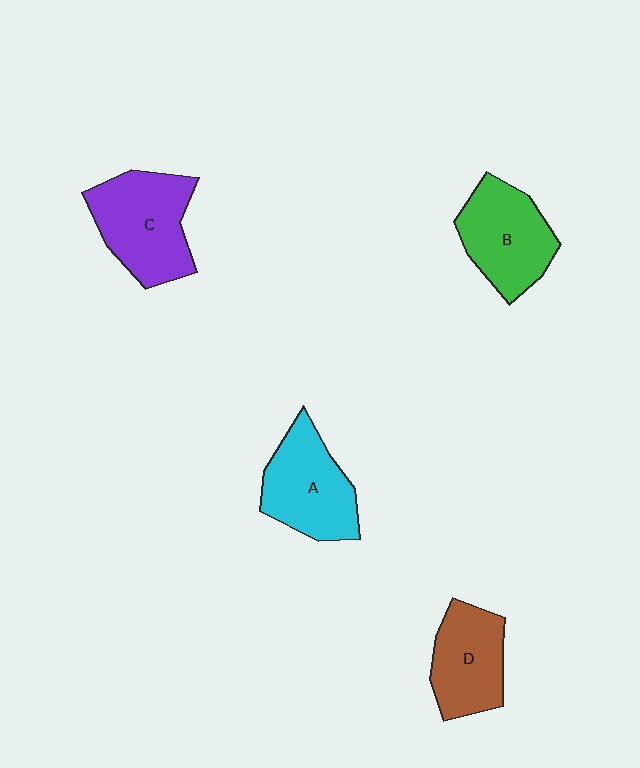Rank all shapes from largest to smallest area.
From largest to smallest: C (purple), A (cyan), B (green), D (brown).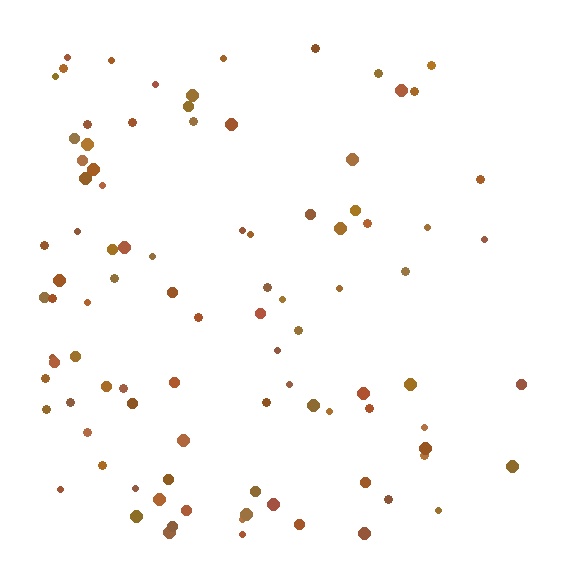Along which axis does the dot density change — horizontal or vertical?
Horizontal.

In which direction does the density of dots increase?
From right to left, with the left side densest.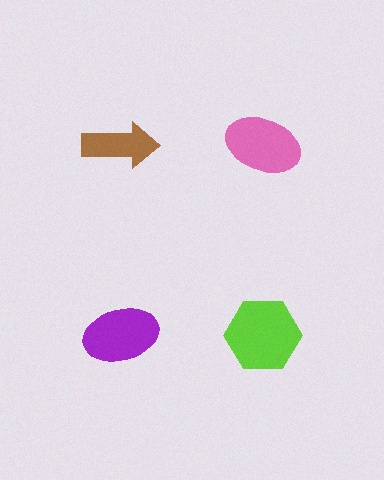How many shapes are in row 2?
2 shapes.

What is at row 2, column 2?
A lime hexagon.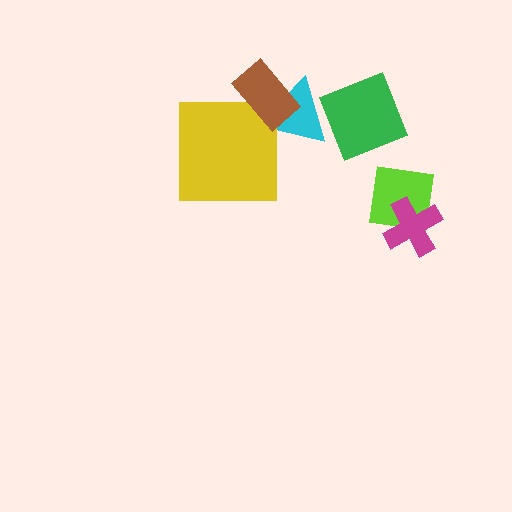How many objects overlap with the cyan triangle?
3 objects overlap with the cyan triangle.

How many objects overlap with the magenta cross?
1 object overlaps with the magenta cross.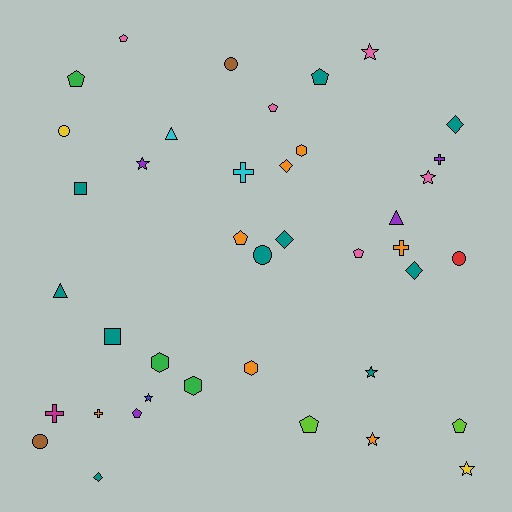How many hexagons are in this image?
There are 4 hexagons.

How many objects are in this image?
There are 40 objects.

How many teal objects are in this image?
There are 10 teal objects.